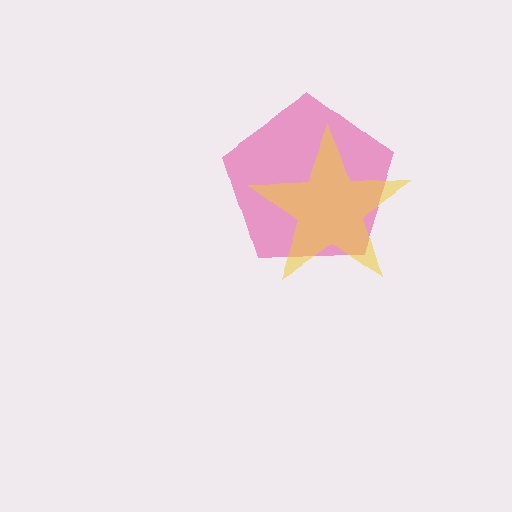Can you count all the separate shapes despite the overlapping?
Yes, there are 2 separate shapes.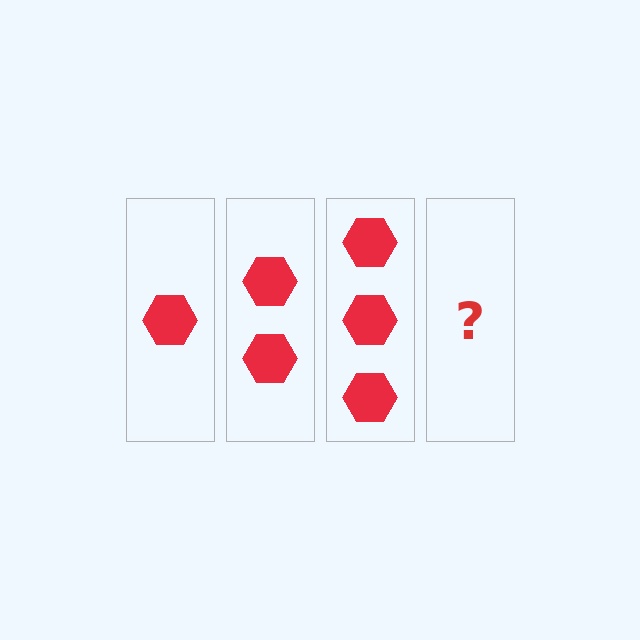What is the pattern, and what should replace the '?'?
The pattern is that each step adds one more hexagon. The '?' should be 4 hexagons.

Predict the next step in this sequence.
The next step is 4 hexagons.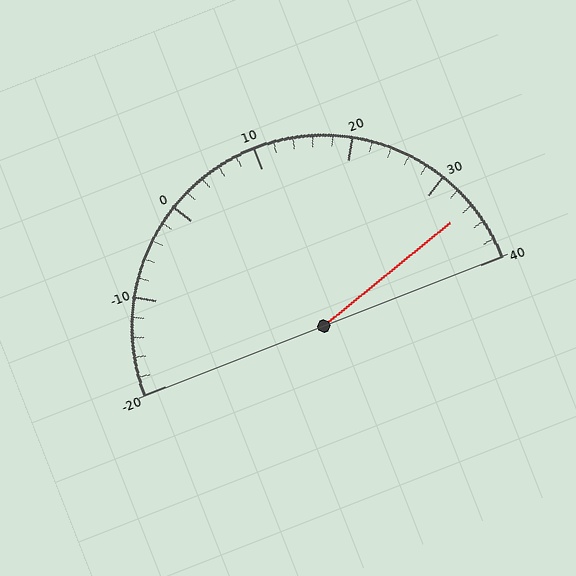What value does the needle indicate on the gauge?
The needle indicates approximately 34.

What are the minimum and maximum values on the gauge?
The gauge ranges from -20 to 40.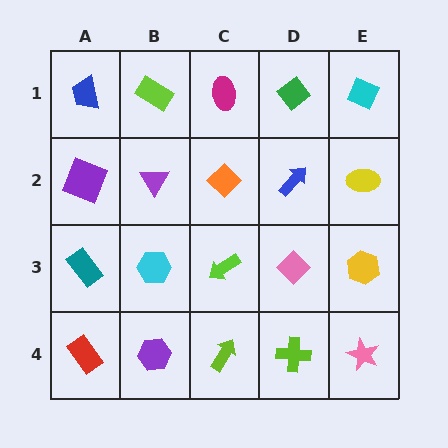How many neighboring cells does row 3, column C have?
4.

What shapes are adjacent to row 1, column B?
A purple triangle (row 2, column B), a blue trapezoid (row 1, column A), a magenta ellipse (row 1, column C).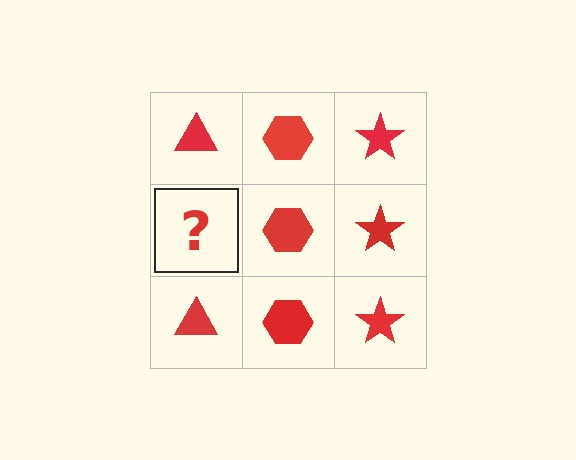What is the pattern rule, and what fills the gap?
The rule is that each column has a consistent shape. The gap should be filled with a red triangle.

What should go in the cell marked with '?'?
The missing cell should contain a red triangle.